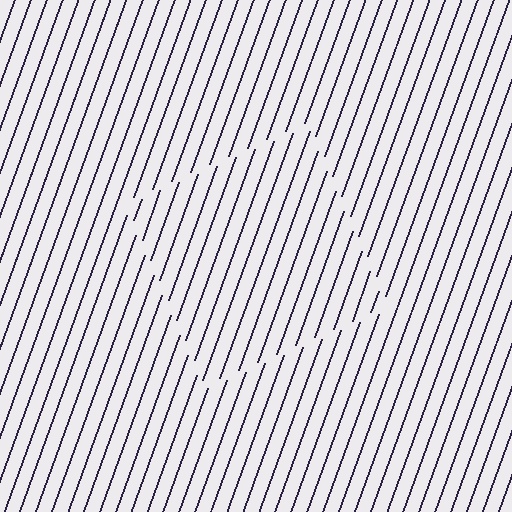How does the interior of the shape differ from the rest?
The interior of the shape contains the same grating, shifted by half a period — the contour is defined by the phase discontinuity where line-ends from the inner and outer gratings abut.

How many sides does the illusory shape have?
4 sides — the line-ends trace a square.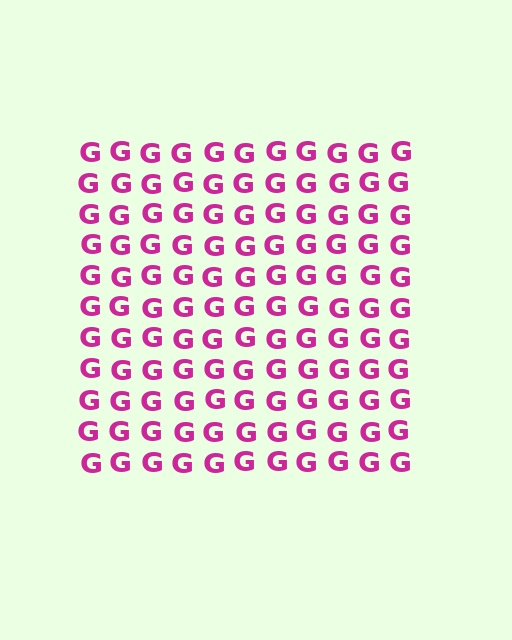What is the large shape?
The large shape is a square.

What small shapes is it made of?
It is made of small letter G's.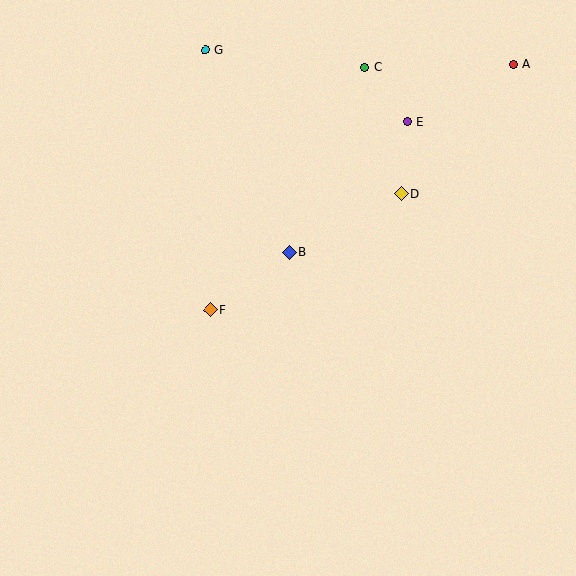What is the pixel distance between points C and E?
The distance between C and E is 69 pixels.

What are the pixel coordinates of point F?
Point F is at (211, 310).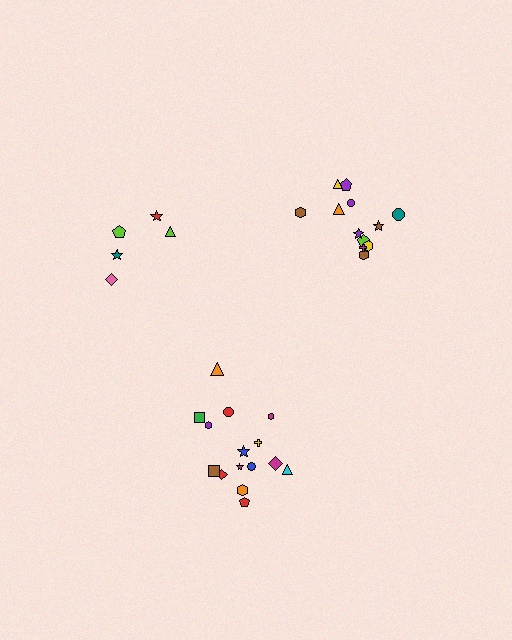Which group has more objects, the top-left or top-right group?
The top-right group.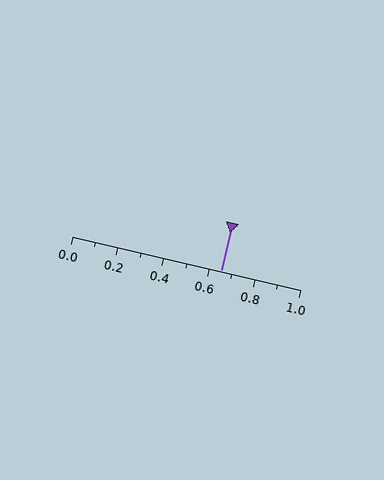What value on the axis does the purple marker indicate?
The marker indicates approximately 0.65.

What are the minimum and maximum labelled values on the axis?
The axis runs from 0.0 to 1.0.